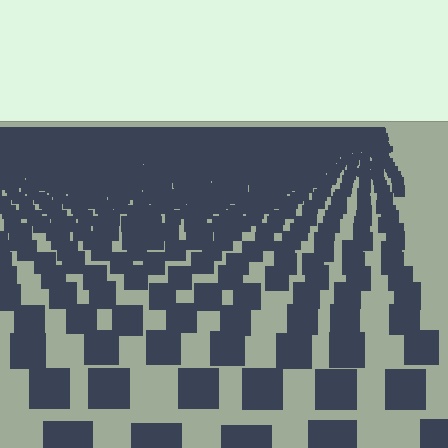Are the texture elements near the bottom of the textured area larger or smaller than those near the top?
Larger. Near the bottom, elements are closer to the viewer and appear at a bigger on-screen size.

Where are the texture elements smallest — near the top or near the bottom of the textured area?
Near the top.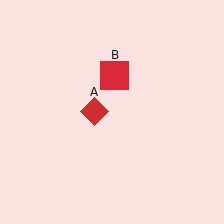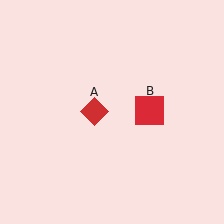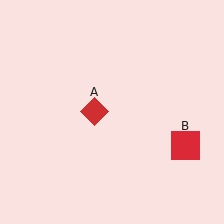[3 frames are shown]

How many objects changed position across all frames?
1 object changed position: red square (object B).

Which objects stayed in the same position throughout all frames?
Red diamond (object A) remained stationary.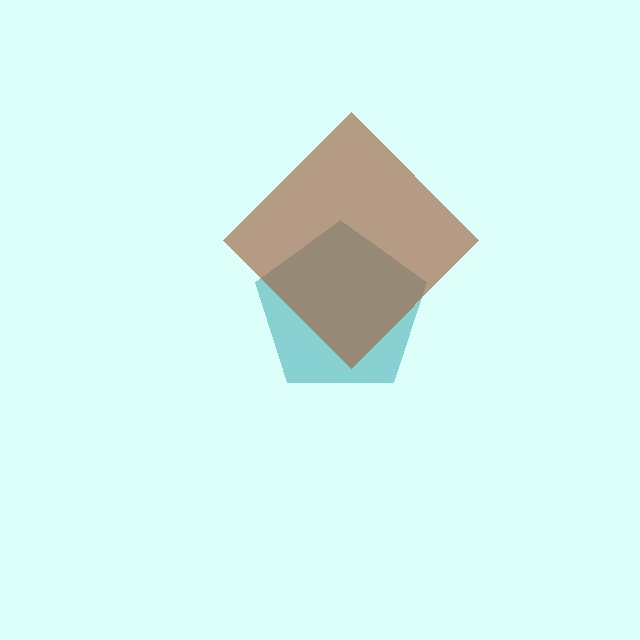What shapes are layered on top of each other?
The layered shapes are: a teal pentagon, a brown diamond.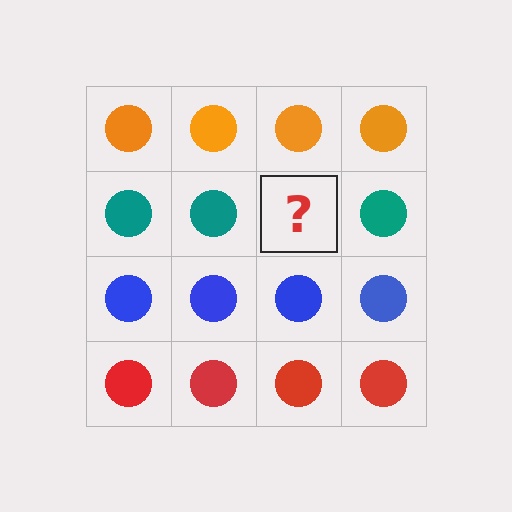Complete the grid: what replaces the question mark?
The question mark should be replaced with a teal circle.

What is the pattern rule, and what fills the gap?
The rule is that each row has a consistent color. The gap should be filled with a teal circle.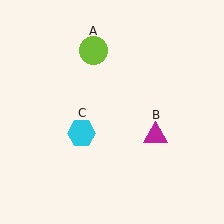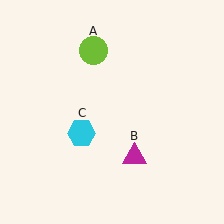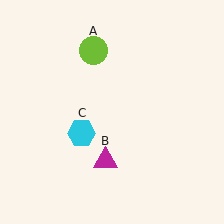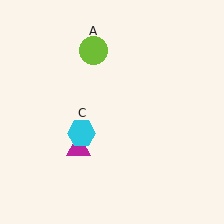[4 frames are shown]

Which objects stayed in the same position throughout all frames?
Lime circle (object A) and cyan hexagon (object C) remained stationary.